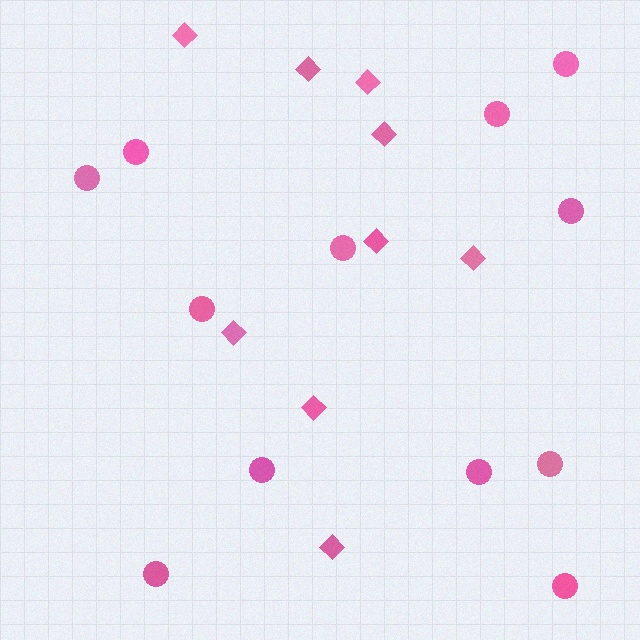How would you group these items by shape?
There are 2 groups: one group of circles (12) and one group of diamonds (9).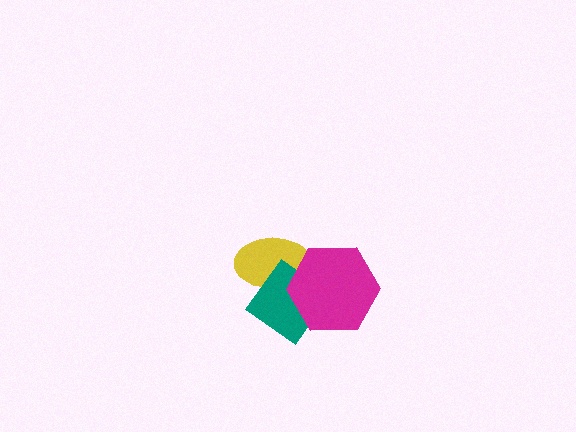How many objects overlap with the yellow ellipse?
2 objects overlap with the yellow ellipse.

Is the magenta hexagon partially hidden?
No, no other shape covers it.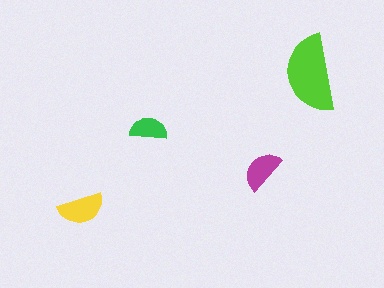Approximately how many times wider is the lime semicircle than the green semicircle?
About 2 times wider.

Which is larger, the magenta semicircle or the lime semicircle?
The lime one.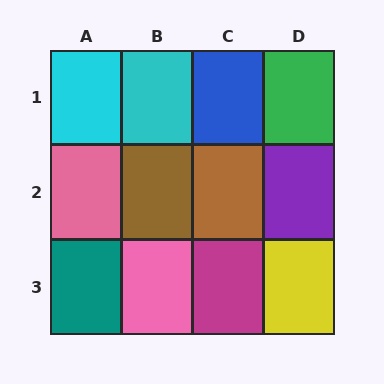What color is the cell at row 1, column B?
Cyan.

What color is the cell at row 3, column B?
Pink.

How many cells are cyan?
2 cells are cyan.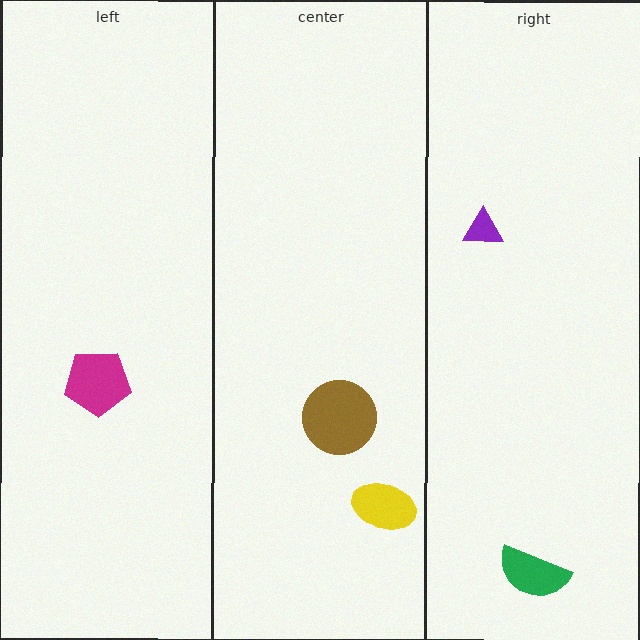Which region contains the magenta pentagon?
The left region.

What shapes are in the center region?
The brown circle, the yellow ellipse.